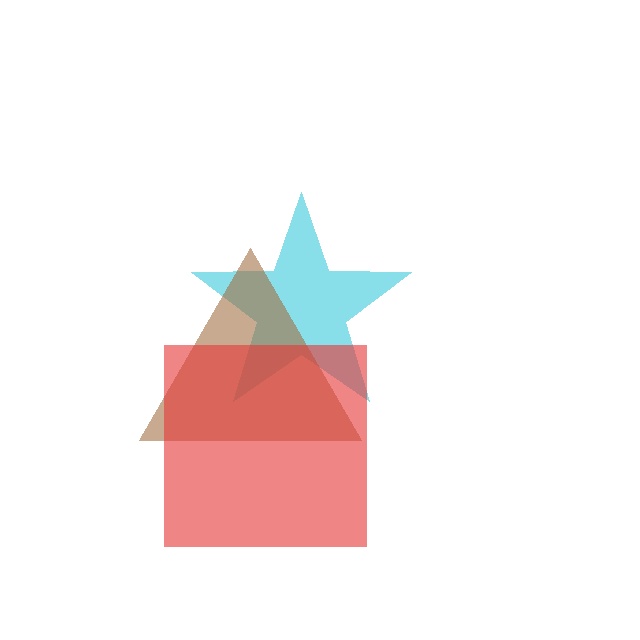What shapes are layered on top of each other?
The layered shapes are: a cyan star, a brown triangle, a red square.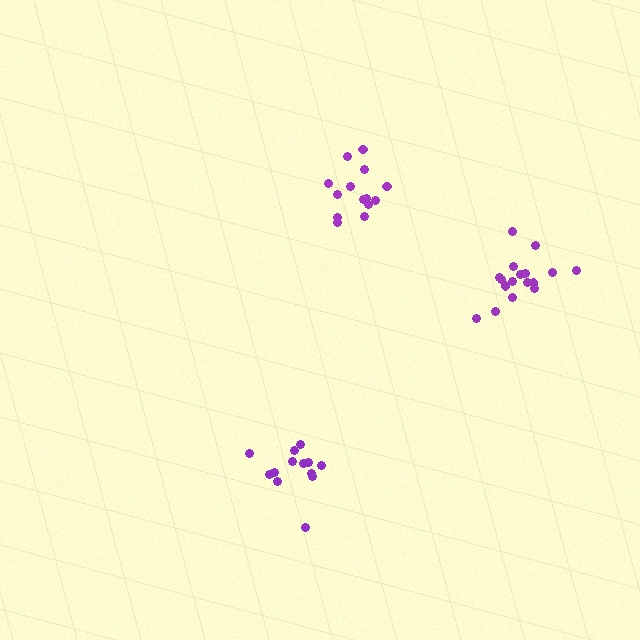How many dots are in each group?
Group 1: 14 dots, Group 2: 13 dots, Group 3: 17 dots (44 total).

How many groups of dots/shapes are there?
There are 3 groups.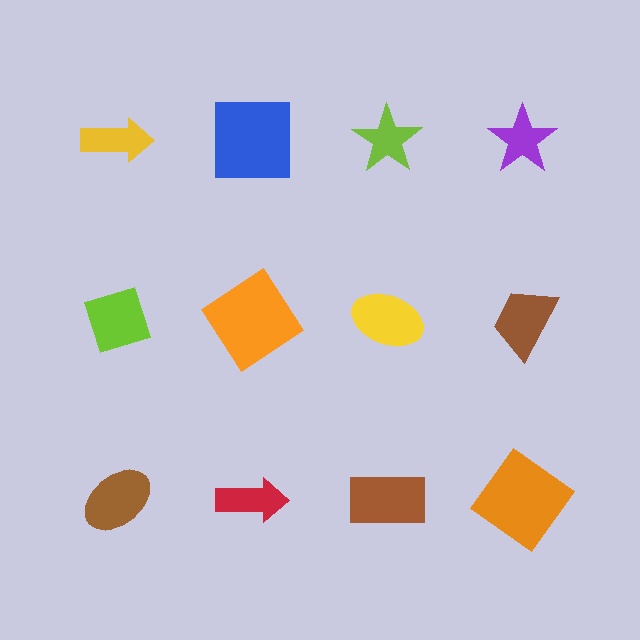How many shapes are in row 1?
4 shapes.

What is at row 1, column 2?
A blue square.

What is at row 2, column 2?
An orange diamond.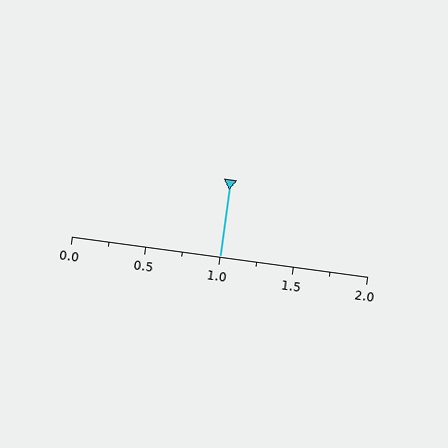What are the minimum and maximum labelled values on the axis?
The axis runs from 0.0 to 2.0.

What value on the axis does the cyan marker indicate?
The marker indicates approximately 1.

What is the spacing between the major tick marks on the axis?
The major ticks are spaced 0.5 apart.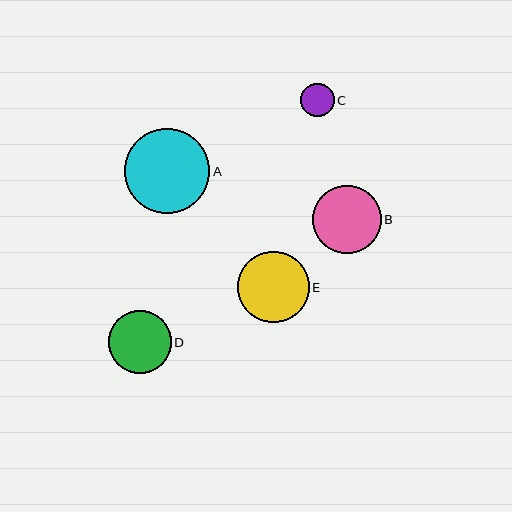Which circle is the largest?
Circle A is the largest with a size of approximately 85 pixels.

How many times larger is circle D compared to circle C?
Circle D is approximately 1.9 times the size of circle C.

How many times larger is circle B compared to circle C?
Circle B is approximately 2.1 times the size of circle C.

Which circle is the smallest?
Circle C is the smallest with a size of approximately 33 pixels.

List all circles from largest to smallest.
From largest to smallest: A, E, B, D, C.